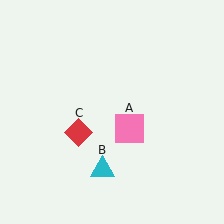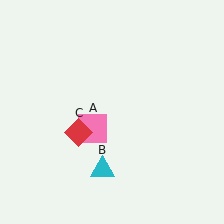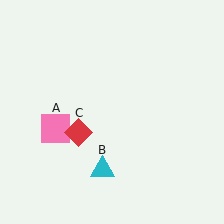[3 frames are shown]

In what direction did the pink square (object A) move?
The pink square (object A) moved left.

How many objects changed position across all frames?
1 object changed position: pink square (object A).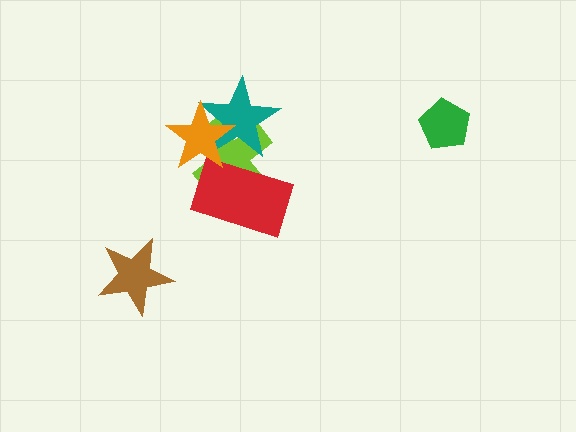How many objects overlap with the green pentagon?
0 objects overlap with the green pentagon.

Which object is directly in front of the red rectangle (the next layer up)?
The teal star is directly in front of the red rectangle.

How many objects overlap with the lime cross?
3 objects overlap with the lime cross.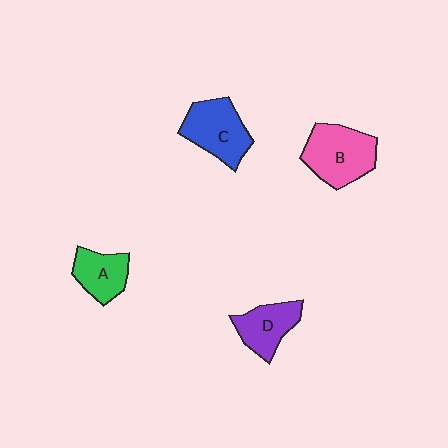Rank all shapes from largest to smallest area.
From largest to smallest: B (pink), C (blue), D (purple), A (green).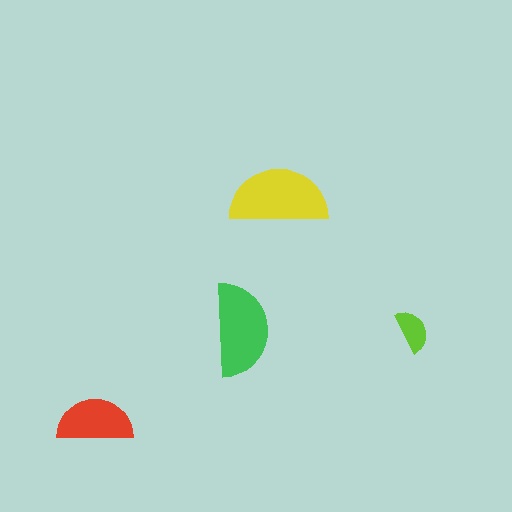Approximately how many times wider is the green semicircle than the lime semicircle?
About 2 times wider.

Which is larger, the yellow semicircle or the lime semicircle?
The yellow one.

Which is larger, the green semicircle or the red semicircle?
The green one.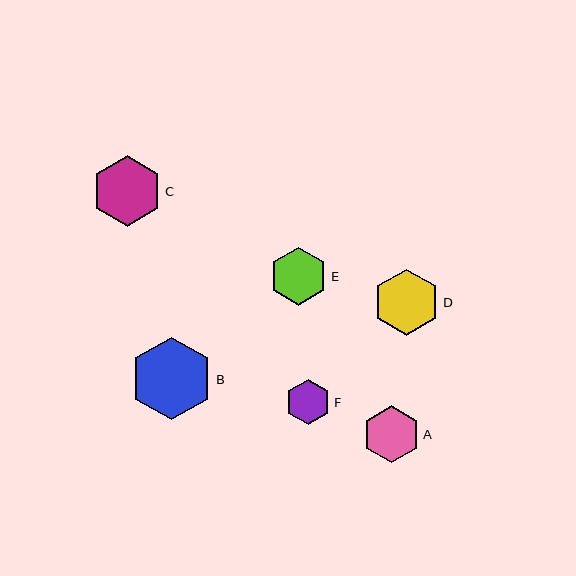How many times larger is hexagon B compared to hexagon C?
Hexagon B is approximately 1.2 times the size of hexagon C.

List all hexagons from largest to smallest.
From largest to smallest: B, C, D, E, A, F.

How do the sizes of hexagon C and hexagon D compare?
Hexagon C and hexagon D are approximately the same size.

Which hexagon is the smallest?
Hexagon F is the smallest with a size of approximately 45 pixels.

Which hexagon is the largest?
Hexagon B is the largest with a size of approximately 83 pixels.